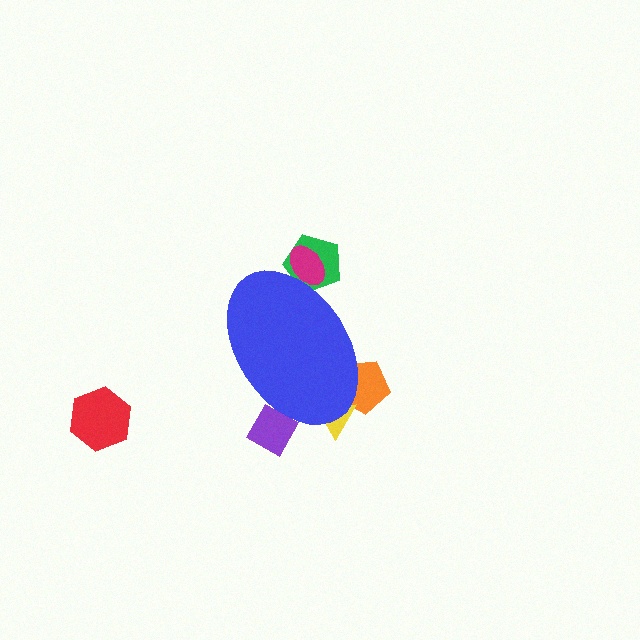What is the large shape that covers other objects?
A blue ellipse.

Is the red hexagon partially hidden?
No, the red hexagon is fully visible.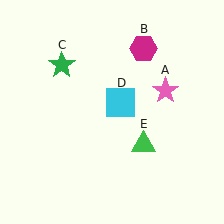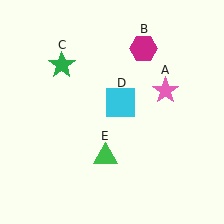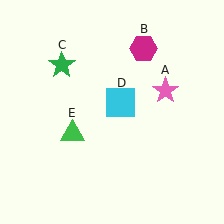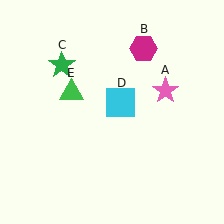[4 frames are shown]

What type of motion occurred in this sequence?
The green triangle (object E) rotated clockwise around the center of the scene.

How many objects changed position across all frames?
1 object changed position: green triangle (object E).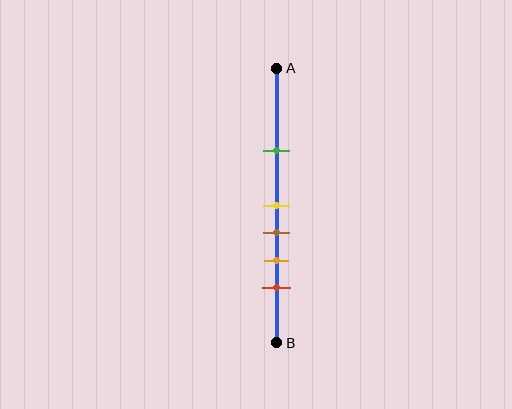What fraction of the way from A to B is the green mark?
The green mark is approximately 30% (0.3) of the way from A to B.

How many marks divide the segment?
There are 5 marks dividing the segment.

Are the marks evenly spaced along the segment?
No, the marks are not evenly spaced.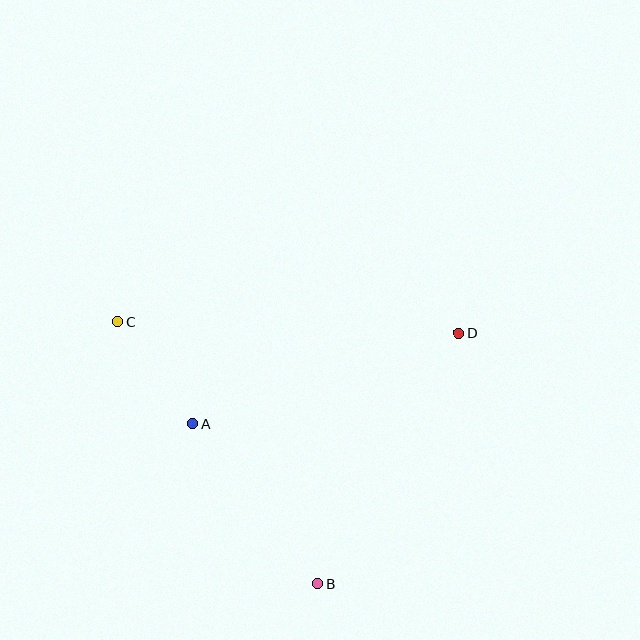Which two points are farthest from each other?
Points C and D are farthest from each other.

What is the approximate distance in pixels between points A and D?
The distance between A and D is approximately 281 pixels.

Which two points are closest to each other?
Points A and C are closest to each other.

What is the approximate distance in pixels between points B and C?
The distance between B and C is approximately 330 pixels.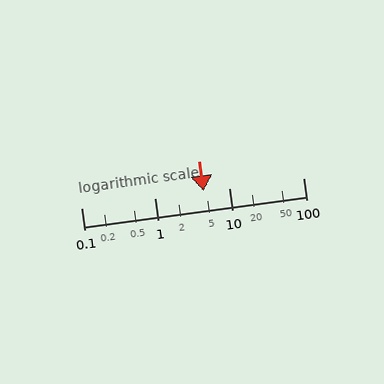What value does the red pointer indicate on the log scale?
The pointer indicates approximately 4.5.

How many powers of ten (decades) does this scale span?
The scale spans 3 decades, from 0.1 to 100.